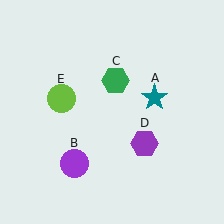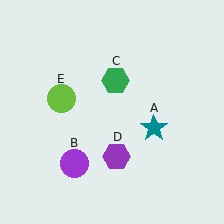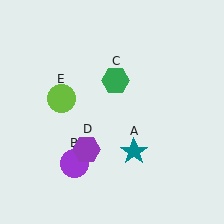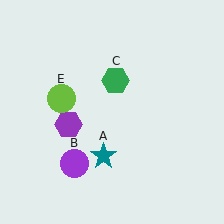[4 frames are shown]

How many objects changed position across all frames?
2 objects changed position: teal star (object A), purple hexagon (object D).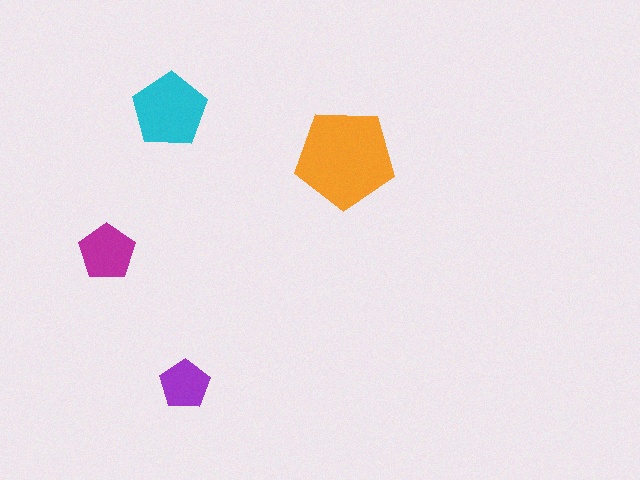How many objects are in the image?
There are 4 objects in the image.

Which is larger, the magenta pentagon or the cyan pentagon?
The cyan one.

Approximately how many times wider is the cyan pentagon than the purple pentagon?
About 1.5 times wider.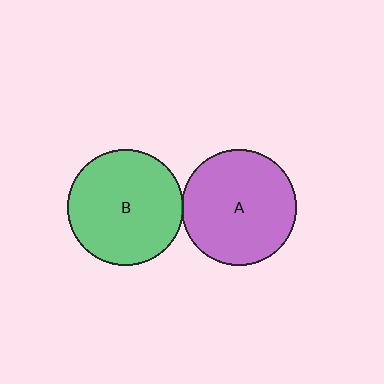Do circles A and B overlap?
Yes.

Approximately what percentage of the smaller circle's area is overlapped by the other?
Approximately 5%.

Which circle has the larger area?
Circle B (green).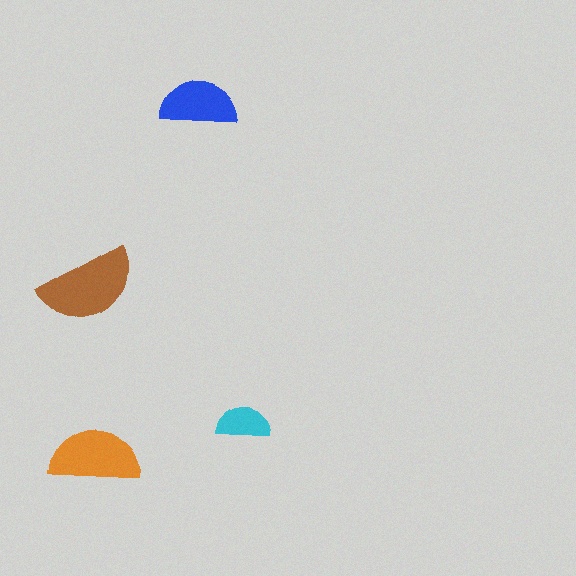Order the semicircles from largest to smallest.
the brown one, the orange one, the blue one, the cyan one.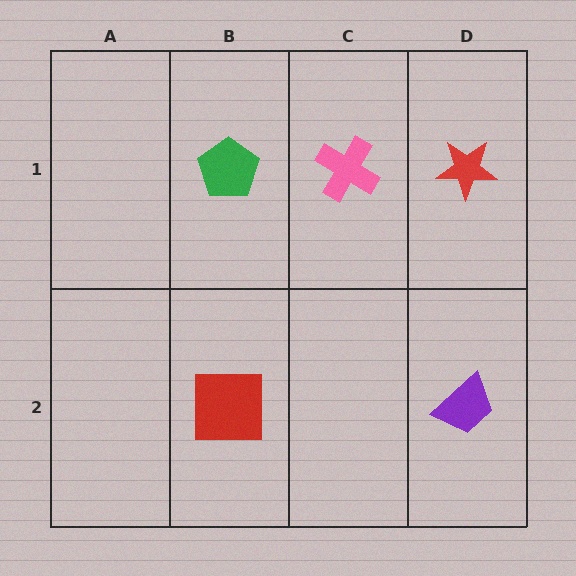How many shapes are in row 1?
3 shapes.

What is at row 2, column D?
A purple trapezoid.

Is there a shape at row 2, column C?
No, that cell is empty.